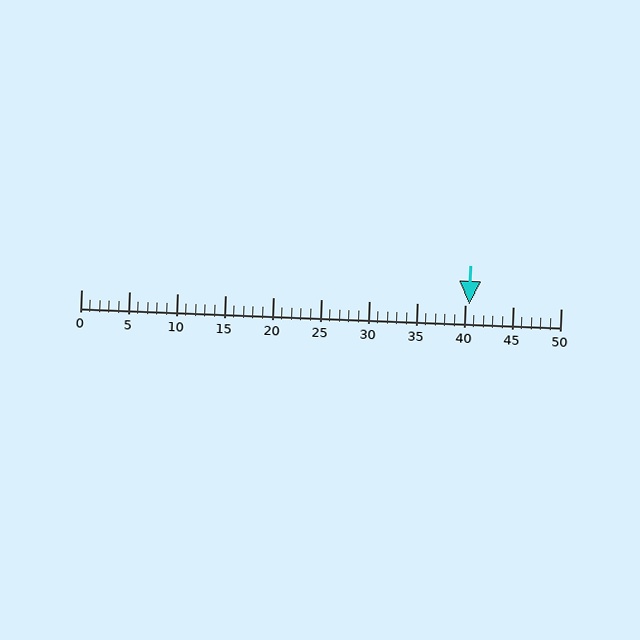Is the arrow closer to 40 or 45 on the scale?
The arrow is closer to 40.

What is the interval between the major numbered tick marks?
The major tick marks are spaced 5 units apart.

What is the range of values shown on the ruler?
The ruler shows values from 0 to 50.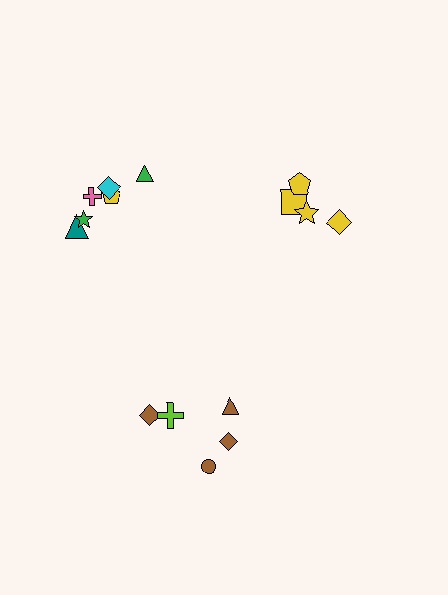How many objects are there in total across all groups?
There are 15 objects.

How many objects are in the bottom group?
There are 5 objects.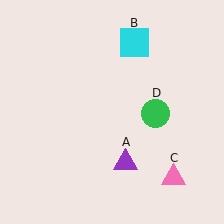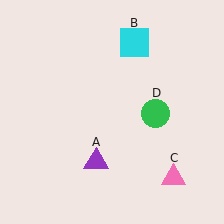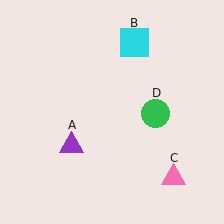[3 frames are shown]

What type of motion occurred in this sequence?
The purple triangle (object A) rotated clockwise around the center of the scene.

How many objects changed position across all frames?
1 object changed position: purple triangle (object A).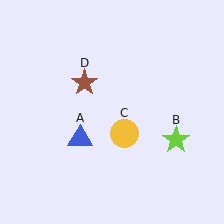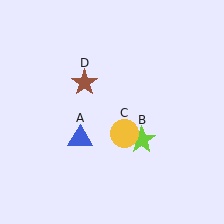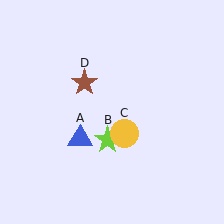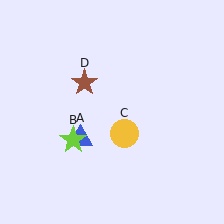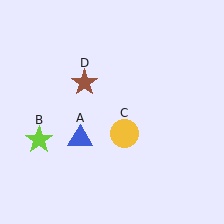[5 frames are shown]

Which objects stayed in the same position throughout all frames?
Blue triangle (object A) and yellow circle (object C) and brown star (object D) remained stationary.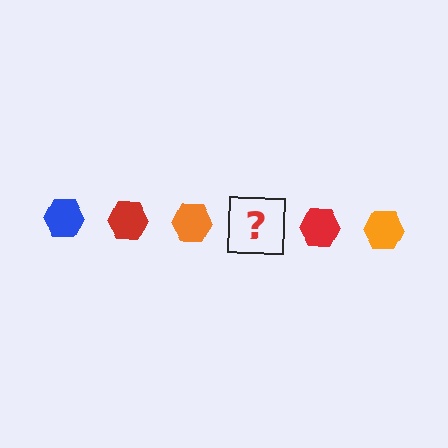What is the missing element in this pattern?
The missing element is a blue hexagon.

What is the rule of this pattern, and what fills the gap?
The rule is that the pattern cycles through blue, red, orange hexagons. The gap should be filled with a blue hexagon.